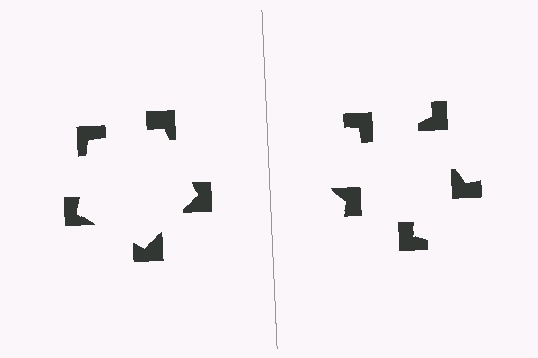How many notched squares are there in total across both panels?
10 — 5 on each side.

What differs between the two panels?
The notched squares are positioned identically on both sides; only the wedge orientations differ. On the left they align to a pentagon; on the right they are misaligned.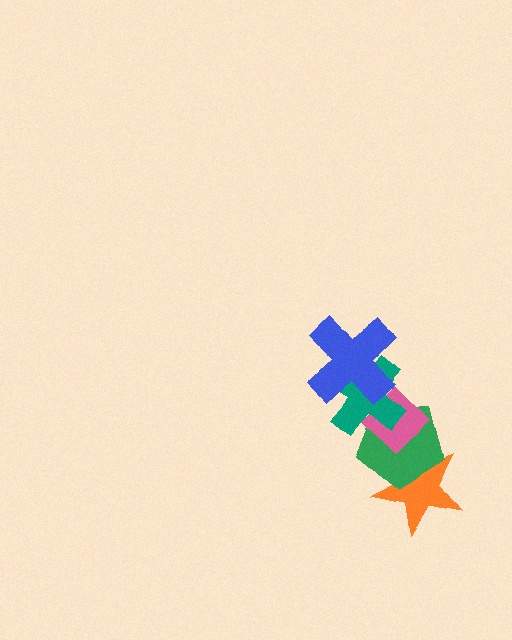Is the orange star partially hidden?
Yes, it is partially covered by another shape.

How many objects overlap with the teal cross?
3 objects overlap with the teal cross.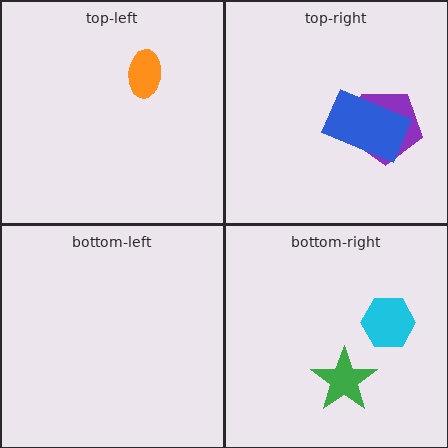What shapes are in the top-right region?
The purple pentagon, the blue rectangle.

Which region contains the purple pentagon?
The top-right region.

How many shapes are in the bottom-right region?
2.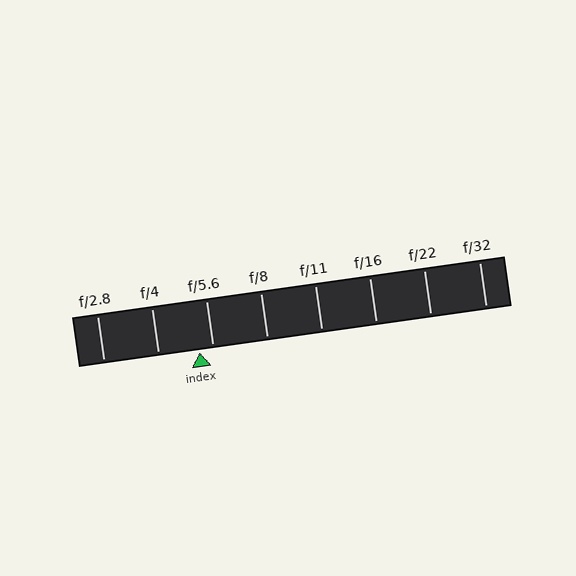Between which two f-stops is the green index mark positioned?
The index mark is between f/4 and f/5.6.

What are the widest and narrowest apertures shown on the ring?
The widest aperture shown is f/2.8 and the narrowest is f/32.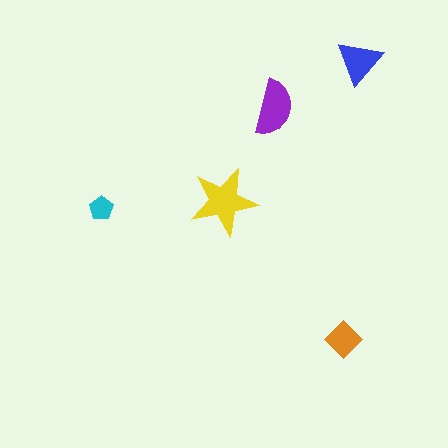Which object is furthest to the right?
The blue triangle is rightmost.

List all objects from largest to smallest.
The yellow star, the purple semicircle, the blue triangle, the orange diamond, the cyan pentagon.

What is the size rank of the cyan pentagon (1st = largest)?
5th.